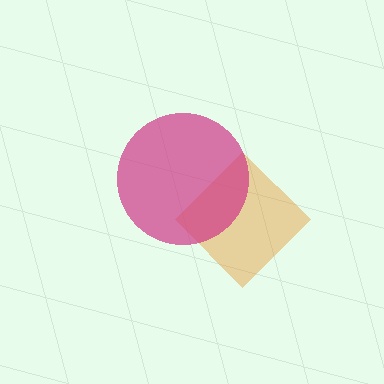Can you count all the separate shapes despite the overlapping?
Yes, there are 2 separate shapes.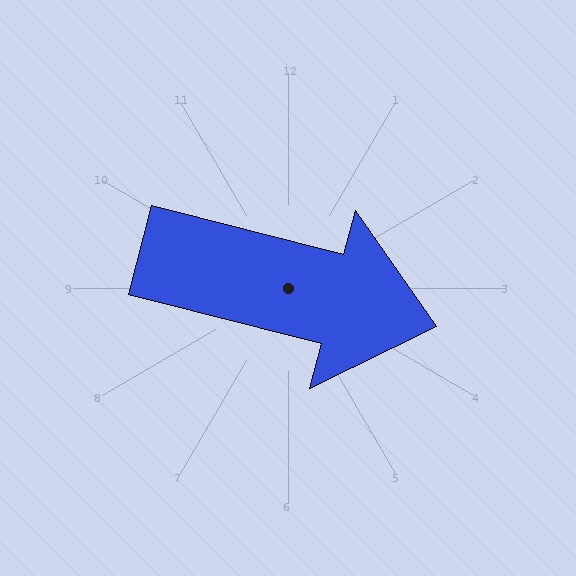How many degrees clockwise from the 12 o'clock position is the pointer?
Approximately 104 degrees.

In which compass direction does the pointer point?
East.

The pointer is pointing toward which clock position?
Roughly 3 o'clock.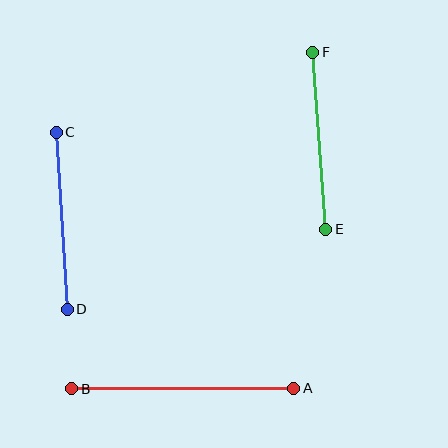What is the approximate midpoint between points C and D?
The midpoint is at approximately (62, 221) pixels.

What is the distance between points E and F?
The distance is approximately 178 pixels.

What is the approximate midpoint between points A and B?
The midpoint is at approximately (183, 388) pixels.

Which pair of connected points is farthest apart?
Points A and B are farthest apart.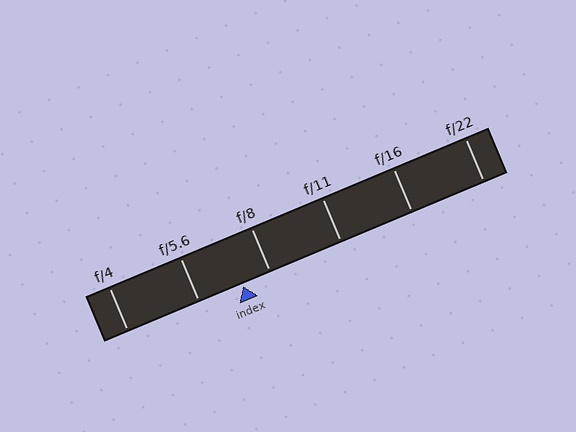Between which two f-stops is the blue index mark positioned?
The index mark is between f/5.6 and f/8.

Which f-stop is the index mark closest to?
The index mark is closest to f/8.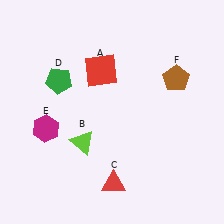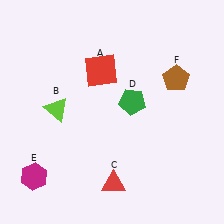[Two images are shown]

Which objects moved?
The objects that moved are: the lime triangle (B), the green pentagon (D), the magenta hexagon (E).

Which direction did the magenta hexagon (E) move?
The magenta hexagon (E) moved down.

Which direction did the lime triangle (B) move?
The lime triangle (B) moved up.